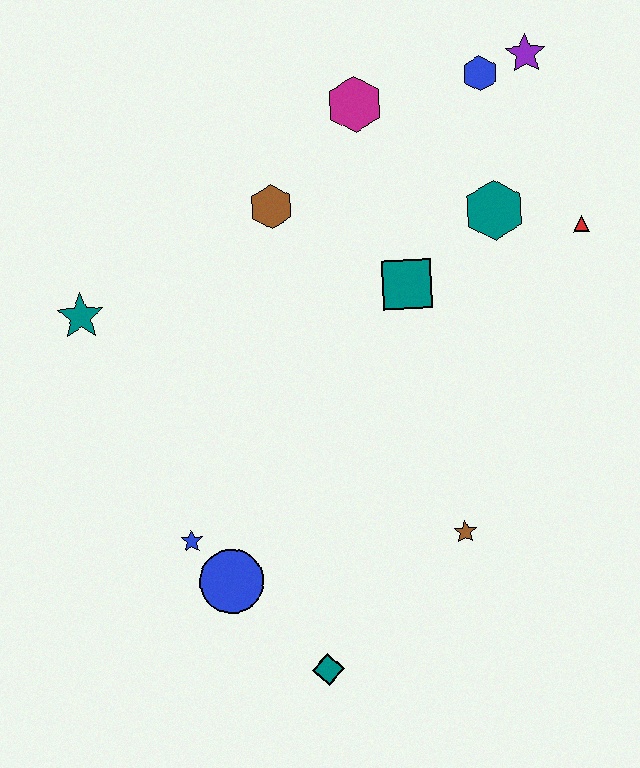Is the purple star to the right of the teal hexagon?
Yes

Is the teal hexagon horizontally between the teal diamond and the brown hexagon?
No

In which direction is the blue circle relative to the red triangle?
The blue circle is to the left of the red triangle.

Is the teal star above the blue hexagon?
No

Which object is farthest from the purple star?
The teal diamond is farthest from the purple star.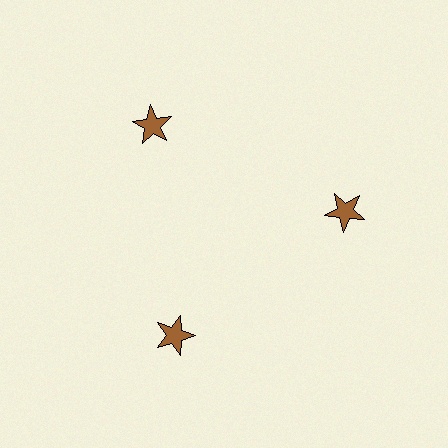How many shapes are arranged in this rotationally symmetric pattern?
There are 3 shapes, arranged in 3 groups of 1.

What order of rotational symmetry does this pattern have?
This pattern has 3-fold rotational symmetry.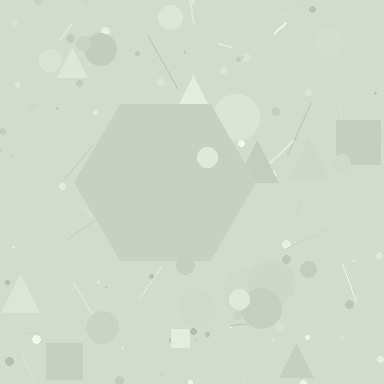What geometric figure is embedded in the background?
A hexagon is embedded in the background.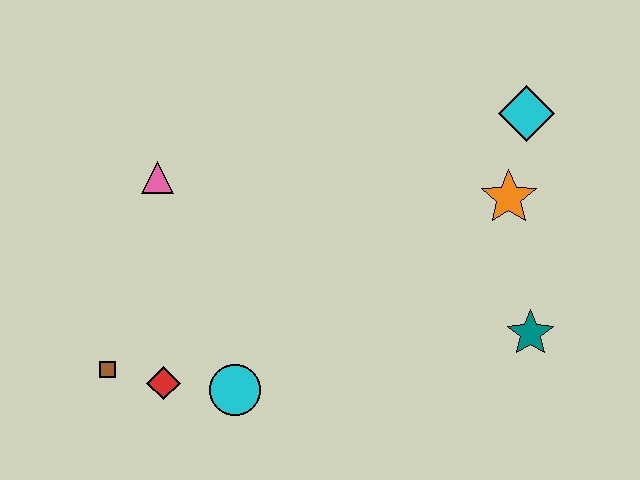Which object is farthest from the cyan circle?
The cyan diamond is farthest from the cyan circle.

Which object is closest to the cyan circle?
The red diamond is closest to the cyan circle.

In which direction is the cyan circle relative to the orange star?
The cyan circle is to the left of the orange star.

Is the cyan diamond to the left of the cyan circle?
No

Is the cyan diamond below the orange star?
No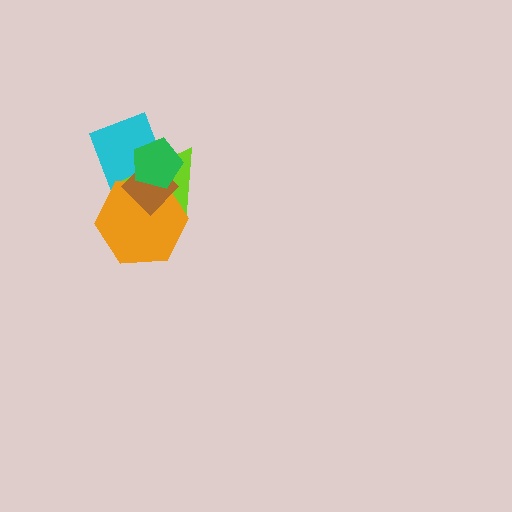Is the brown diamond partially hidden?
Yes, it is partially covered by another shape.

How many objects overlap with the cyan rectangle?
4 objects overlap with the cyan rectangle.